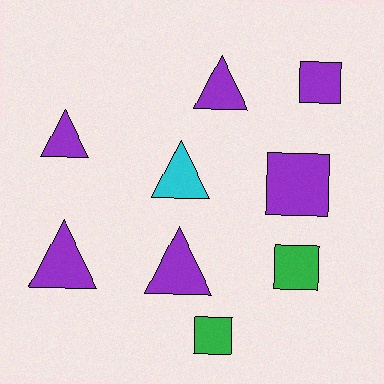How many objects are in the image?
There are 9 objects.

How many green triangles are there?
There are no green triangles.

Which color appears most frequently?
Purple, with 6 objects.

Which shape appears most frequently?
Triangle, with 5 objects.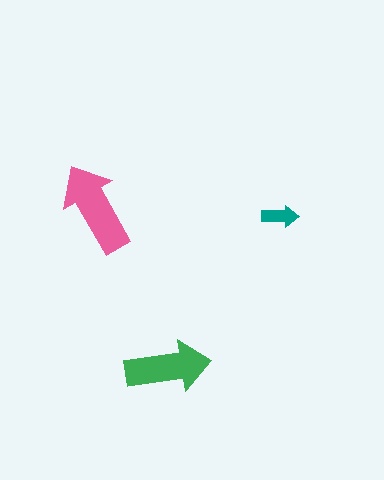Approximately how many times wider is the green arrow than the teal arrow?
About 2.5 times wider.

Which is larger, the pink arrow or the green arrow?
The pink one.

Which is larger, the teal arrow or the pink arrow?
The pink one.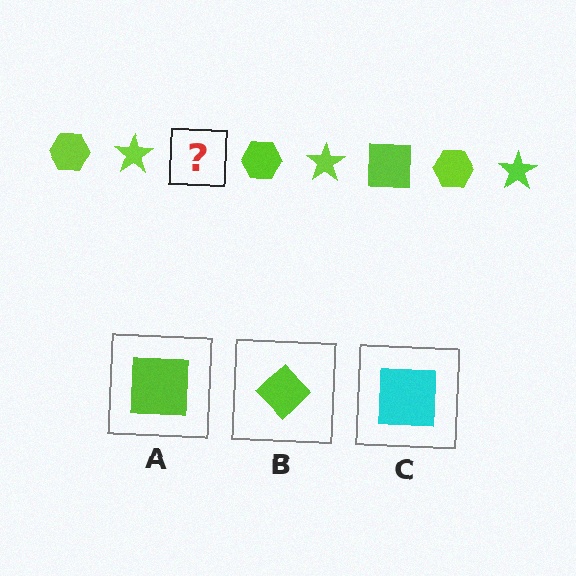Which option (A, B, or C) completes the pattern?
A.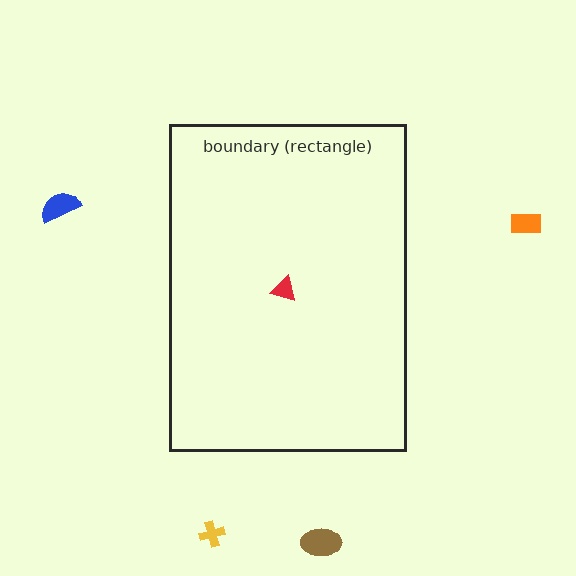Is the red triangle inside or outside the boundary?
Inside.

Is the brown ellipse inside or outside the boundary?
Outside.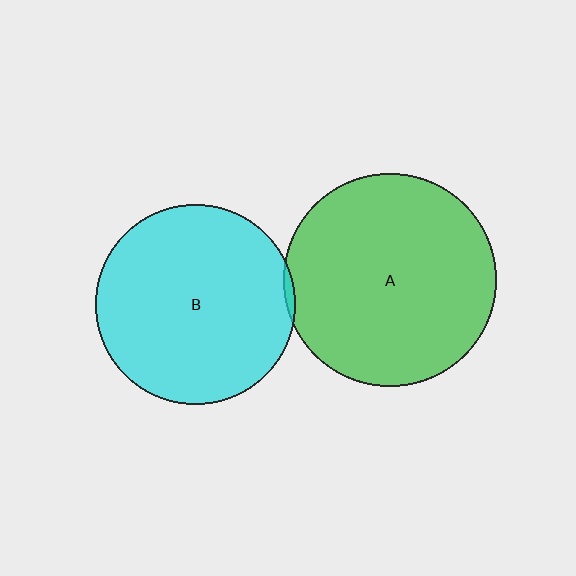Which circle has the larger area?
Circle A (green).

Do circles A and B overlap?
Yes.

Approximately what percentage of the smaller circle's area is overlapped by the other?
Approximately 5%.